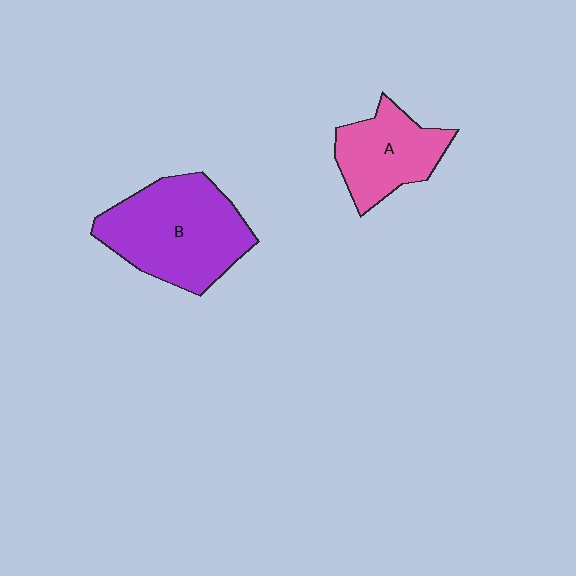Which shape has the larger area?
Shape B (purple).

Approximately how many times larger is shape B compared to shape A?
Approximately 1.6 times.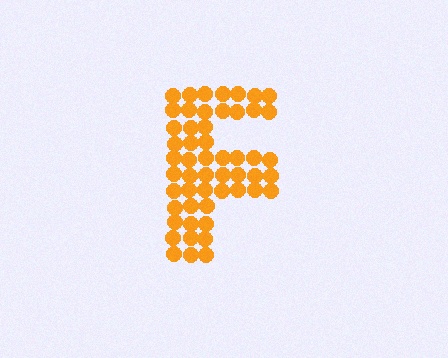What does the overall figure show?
The overall figure shows the letter F.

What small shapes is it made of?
It is made of small circles.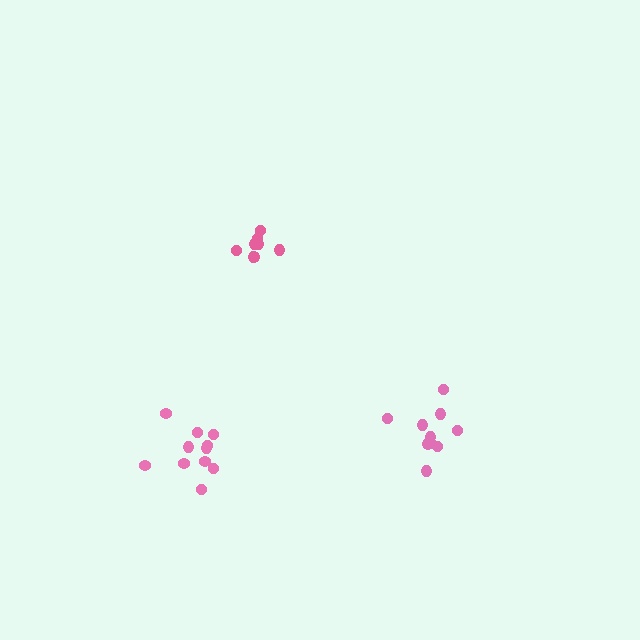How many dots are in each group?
Group 1: 8 dots, Group 2: 10 dots, Group 3: 11 dots (29 total).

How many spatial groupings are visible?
There are 3 spatial groupings.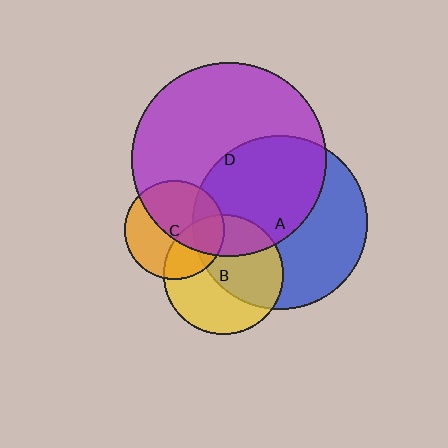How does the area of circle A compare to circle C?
Approximately 3.1 times.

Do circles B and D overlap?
Yes.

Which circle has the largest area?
Circle D (purple).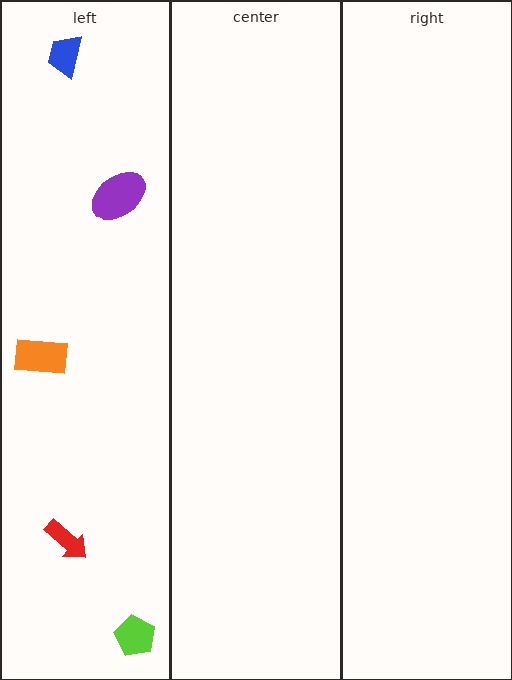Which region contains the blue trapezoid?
The left region.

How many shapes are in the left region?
5.